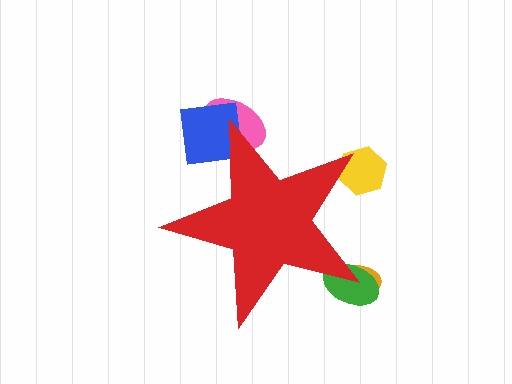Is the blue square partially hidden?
Yes, the blue square is partially hidden behind the red star.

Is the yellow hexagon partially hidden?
Yes, the yellow hexagon is partially hidden behind the red star.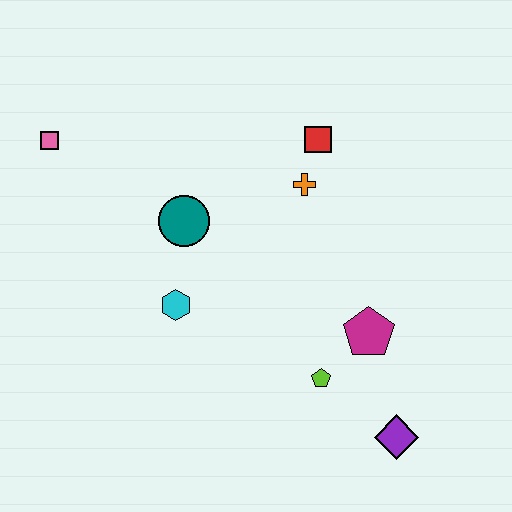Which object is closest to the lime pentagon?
The magenta pentagon is closest to the lime pentagon.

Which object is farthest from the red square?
The purple diamond is farthest from the red square.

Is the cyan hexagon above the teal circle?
No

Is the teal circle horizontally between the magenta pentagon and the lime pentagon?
No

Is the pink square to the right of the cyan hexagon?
No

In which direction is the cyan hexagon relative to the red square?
The cyan hexagon is below the red square.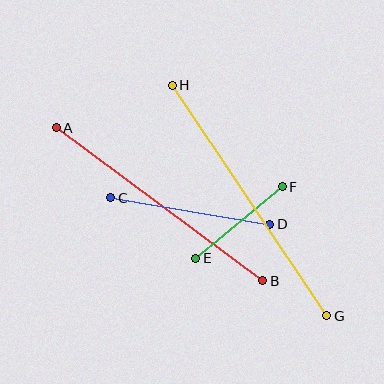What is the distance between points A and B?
The distance is approximately 257 pixels.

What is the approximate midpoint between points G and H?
The midpoint is at approximately (250, 200) pixels.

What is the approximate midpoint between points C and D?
The midpoint is at approximately (190, 211) pixels.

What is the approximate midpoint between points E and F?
The midpoint is at approximately (239, 222) pixels.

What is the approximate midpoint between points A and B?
The midpoint is at approximately (160, 204) pixels.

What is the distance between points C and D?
The distance is approximately 162 pixels.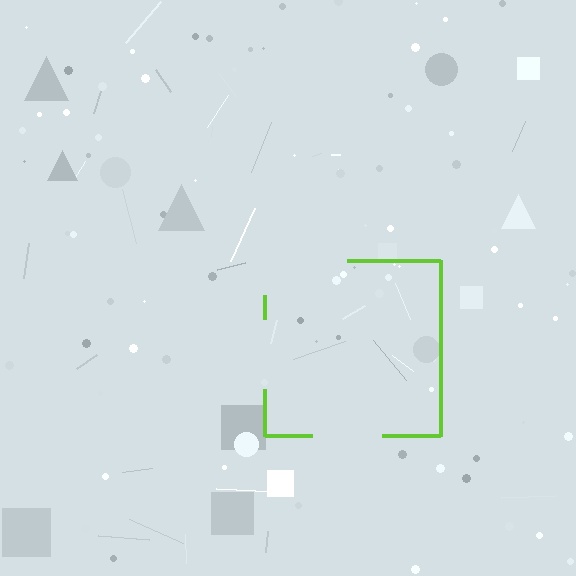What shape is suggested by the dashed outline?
The dashed outline suggests a square.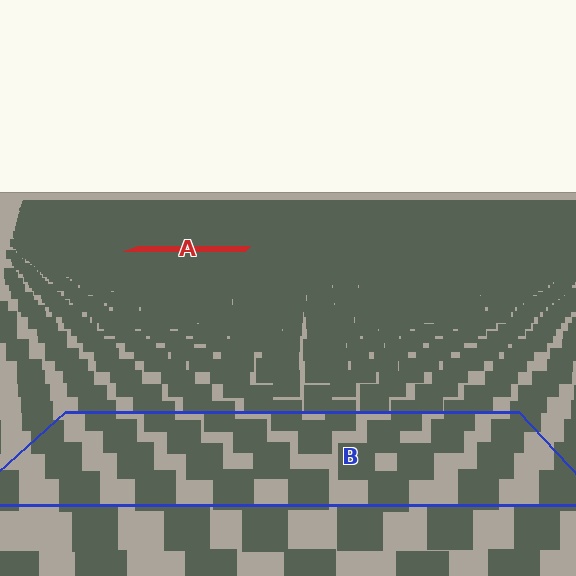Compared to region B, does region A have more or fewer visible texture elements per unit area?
Region A has more texture elements per unit area — they are packed more densely because it is farther away.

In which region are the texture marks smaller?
The texture marks are smaller in region A, because it is farther away.